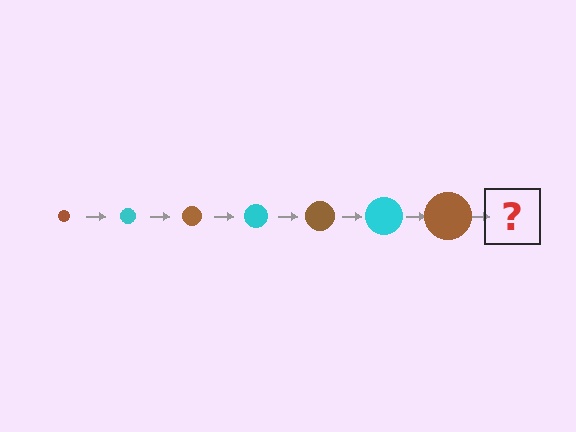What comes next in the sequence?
The next element should be a cyan circle, larger than the previous one.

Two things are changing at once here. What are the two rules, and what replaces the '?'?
The two rules are that the circle grows larger each step and the color cycles through brown and cyan. The '?' should be a cyan circle, larger than the previous one.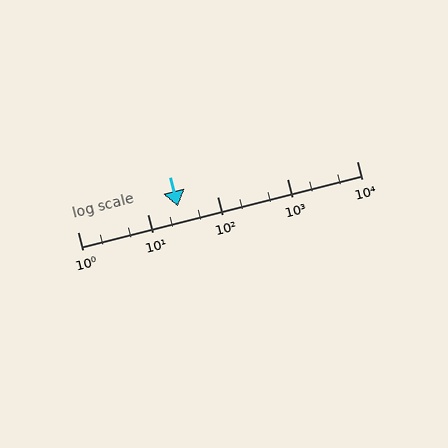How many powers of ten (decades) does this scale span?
The scale spans 4 decades, from 1 to 10000.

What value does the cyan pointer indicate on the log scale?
The pointer indicates approximately 27.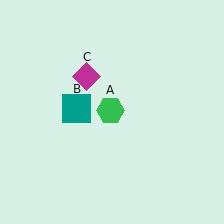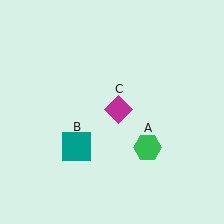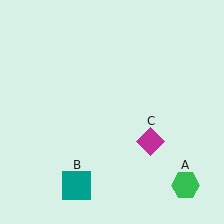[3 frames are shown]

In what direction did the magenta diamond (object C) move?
The magenta diamond (object C) moved down and to the right.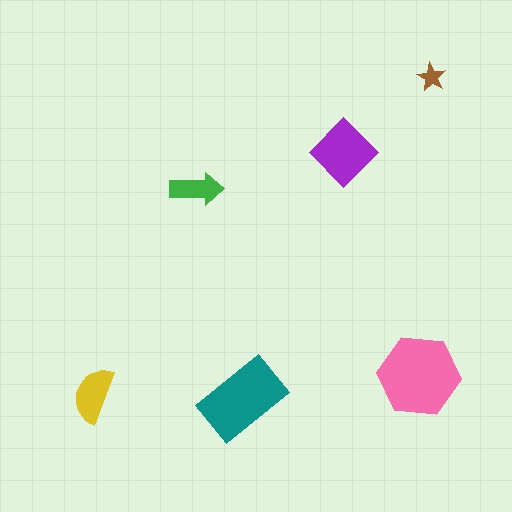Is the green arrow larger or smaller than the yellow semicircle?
Smaller.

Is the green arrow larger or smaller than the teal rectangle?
Smaller.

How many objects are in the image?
There are 6 objects in the image.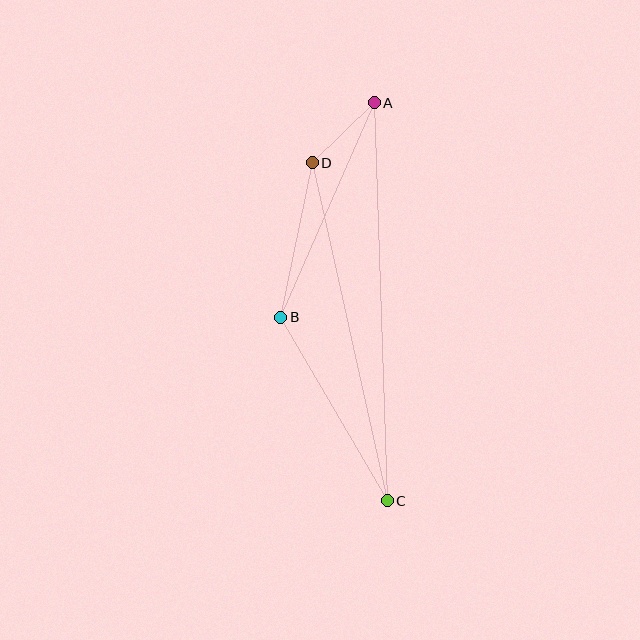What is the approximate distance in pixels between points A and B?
The distance between A and B is approximately 234 pixels.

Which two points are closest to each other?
Points A and D are closest to each other.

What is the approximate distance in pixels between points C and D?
The distance between C and D is approximately 346 pixels.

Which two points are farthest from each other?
Points A and C are farthest from each other.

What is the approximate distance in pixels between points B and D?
The distance between B and D is approximately 158 pixels.